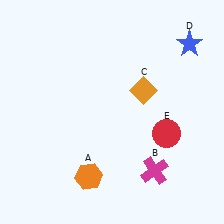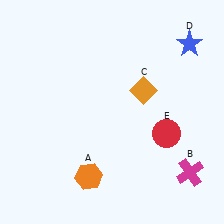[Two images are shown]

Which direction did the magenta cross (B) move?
The magenta cross (B) moved right.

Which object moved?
The magenta cross (B) moved right.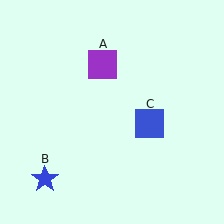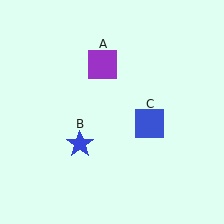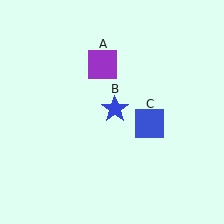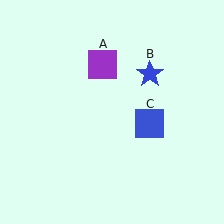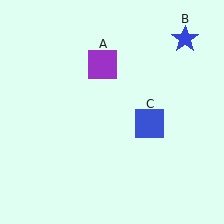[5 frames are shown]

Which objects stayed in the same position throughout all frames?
Purple square (object A) and blue square (object C) remained stationary.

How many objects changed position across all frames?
1 object changed position: blue star (object B).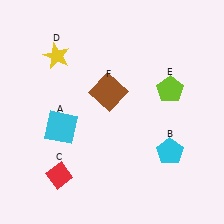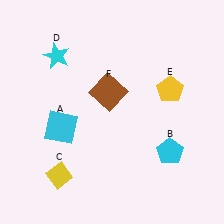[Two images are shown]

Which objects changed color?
C changed from red to yellow. D changed from yellow to cyan. E changed from lime to yellow.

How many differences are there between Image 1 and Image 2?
There are 3 differences between the two images.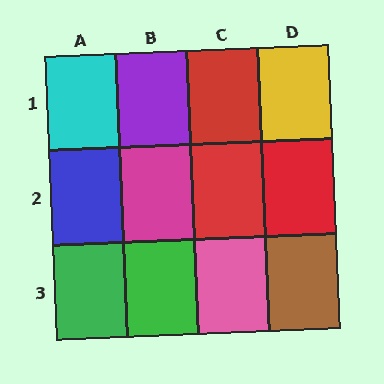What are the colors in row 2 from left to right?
Blue, magenta, red, red.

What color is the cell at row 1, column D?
Yellow.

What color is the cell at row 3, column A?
Green.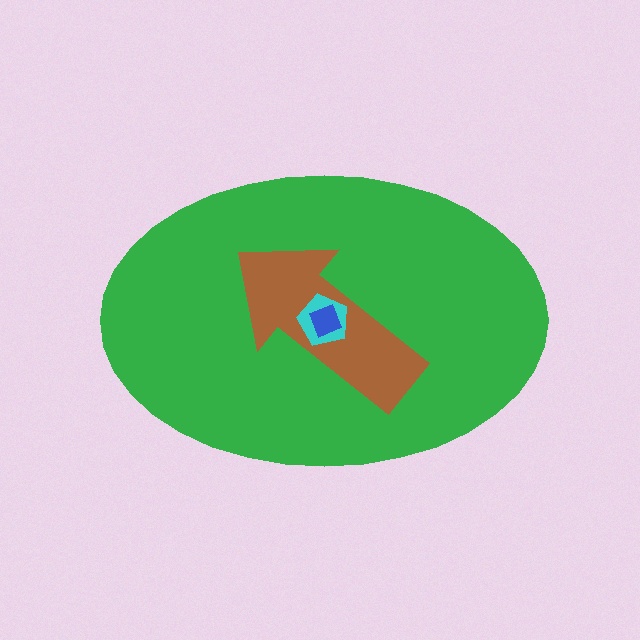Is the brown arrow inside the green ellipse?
Yes.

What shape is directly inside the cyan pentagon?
The blue square.